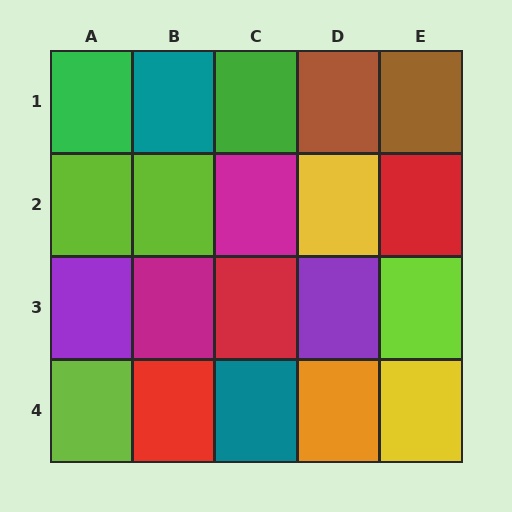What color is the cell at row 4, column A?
Lime.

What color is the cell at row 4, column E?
Yellow.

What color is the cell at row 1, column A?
Green.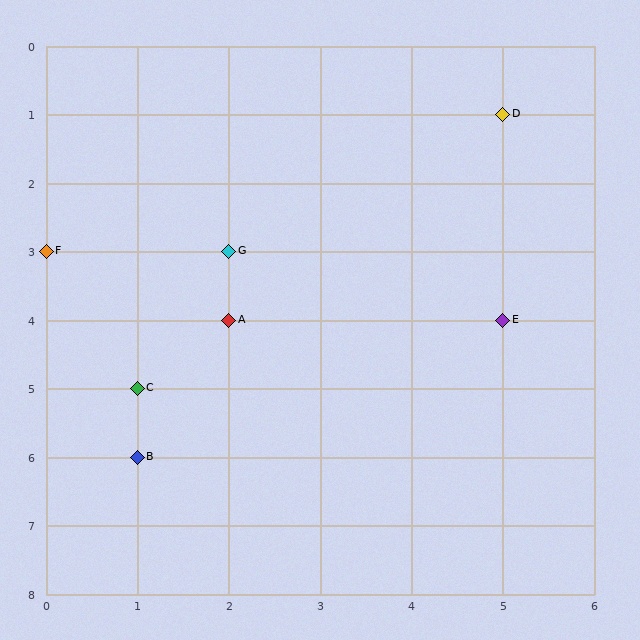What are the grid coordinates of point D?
Point D is at grid coordinates (5, 1).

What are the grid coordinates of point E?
Point E is at grid coordinates (5, 4).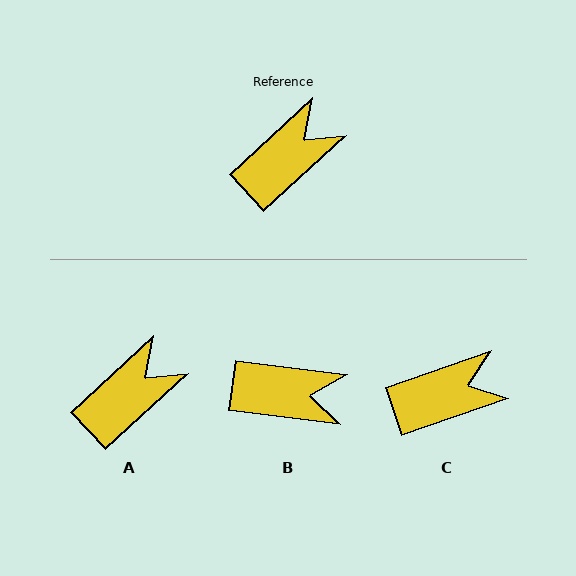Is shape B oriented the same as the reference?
No, it is off by about 50 degrees.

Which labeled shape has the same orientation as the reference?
A.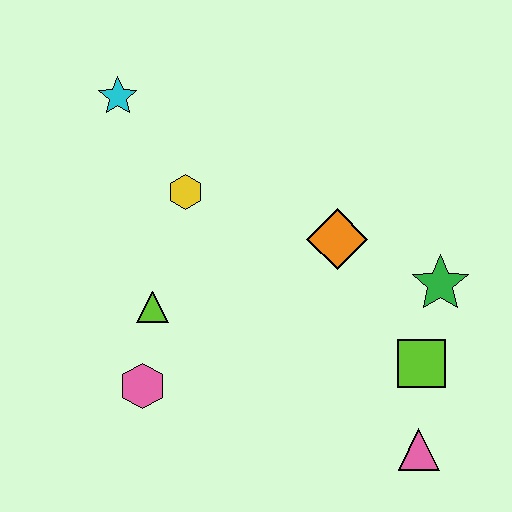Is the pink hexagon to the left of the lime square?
Yes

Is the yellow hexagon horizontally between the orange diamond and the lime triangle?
Yes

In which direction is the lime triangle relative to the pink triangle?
The lime triangle is to the left of the pink triangle.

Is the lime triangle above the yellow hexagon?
No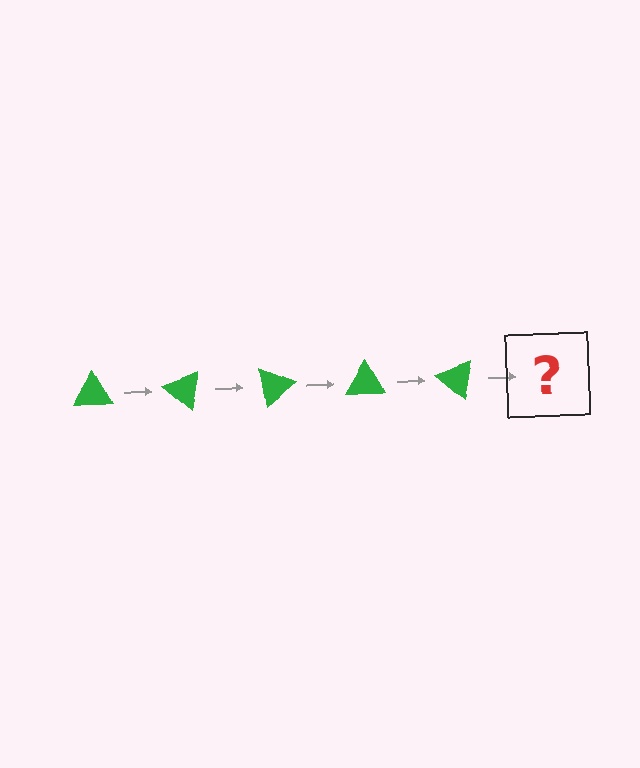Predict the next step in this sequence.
The next step is a green triangle rotated 200 degrees.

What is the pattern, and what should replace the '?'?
The pattern is that the triangle rotates 40 degrees each step. The '?' should be a green triangle rotated 200 degrees.